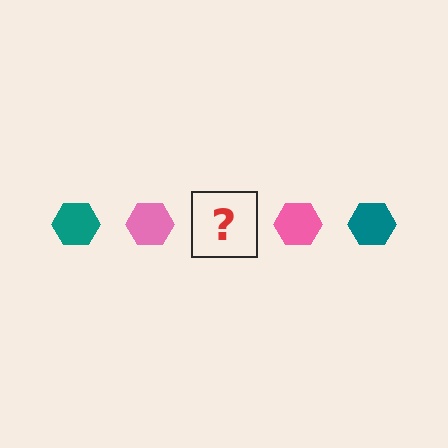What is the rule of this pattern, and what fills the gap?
The rule is that the pattern cycles through teal, pink hexagons. The gap should be filled with a teal hexagon.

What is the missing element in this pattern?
The missing element is a teal hexagon.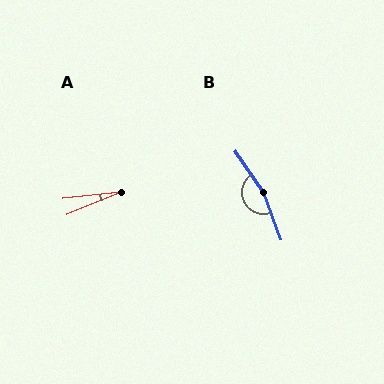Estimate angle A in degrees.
Approximately 17 degrees.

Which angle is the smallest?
A, at approximately 17 degrees.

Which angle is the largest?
B, at approximately 166 degrees.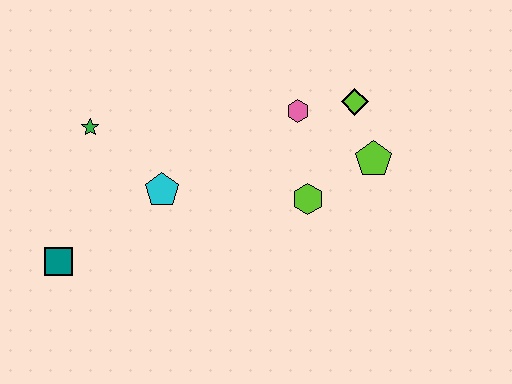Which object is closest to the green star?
The cyan pentagon is closest to the green star.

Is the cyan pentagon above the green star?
No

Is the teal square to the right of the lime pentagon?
No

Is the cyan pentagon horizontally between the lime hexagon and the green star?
Yes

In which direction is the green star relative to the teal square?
The green star is above the teal square.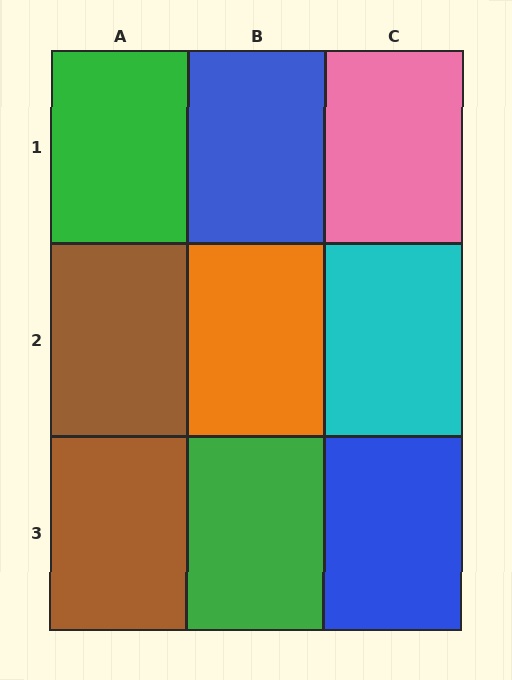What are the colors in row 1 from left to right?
Green, blue, pink.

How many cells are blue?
2 cells are blue.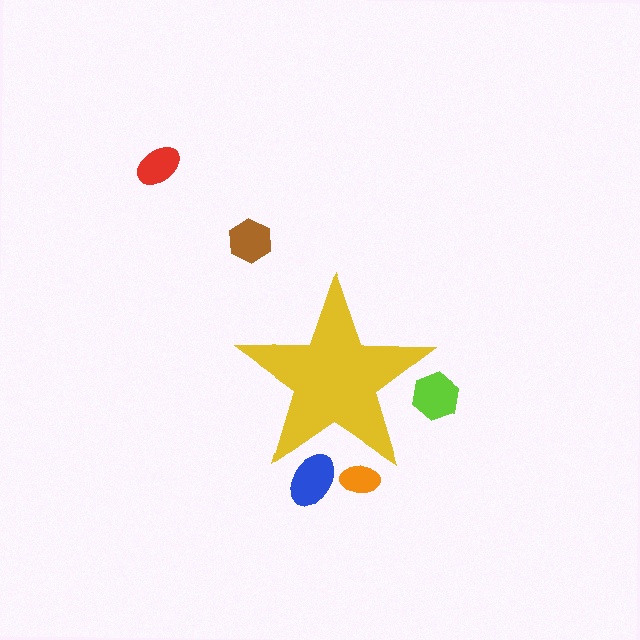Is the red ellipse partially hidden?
No, the red ellipse is fully visible.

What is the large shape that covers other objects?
A yellow star.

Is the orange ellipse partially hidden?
Yes, the orange ellipse is partially hidden behind the yellow star.